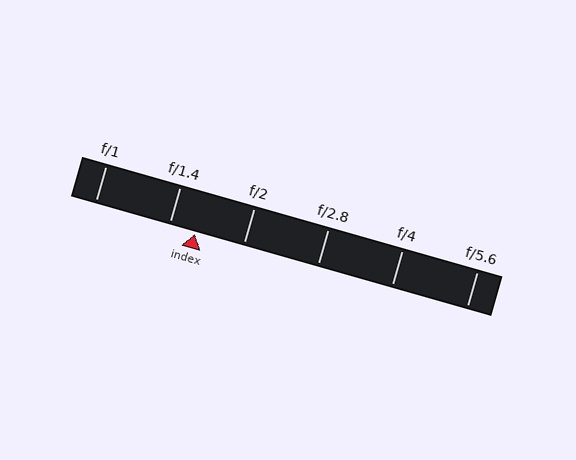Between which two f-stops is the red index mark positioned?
The index mark is between f/1.4 and f/2.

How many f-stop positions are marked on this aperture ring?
There are 6 f-stop positions marked.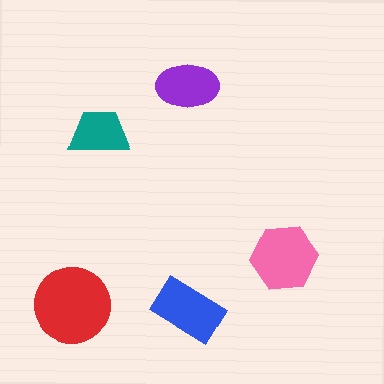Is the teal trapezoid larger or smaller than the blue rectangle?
Smaller.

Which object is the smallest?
The teal trapezoid.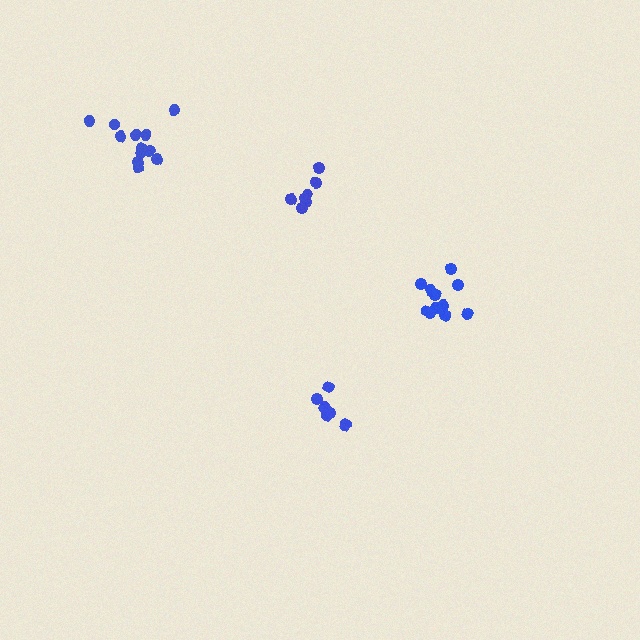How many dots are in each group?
Group 1: 12 dots, Group 2: 8 dots, Group 3: 12 dots, Group 4: 7 dots (39 total).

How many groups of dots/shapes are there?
There are 4 groups.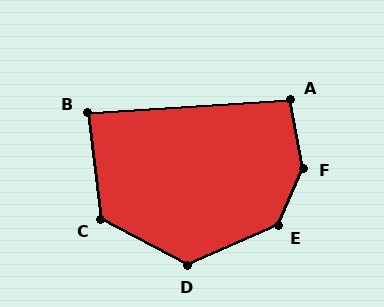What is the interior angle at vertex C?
Approximately 126 degrees (obtuse).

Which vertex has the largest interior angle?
F, at approximately 146 degrees.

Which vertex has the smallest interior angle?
B, at approximately 86 degrees.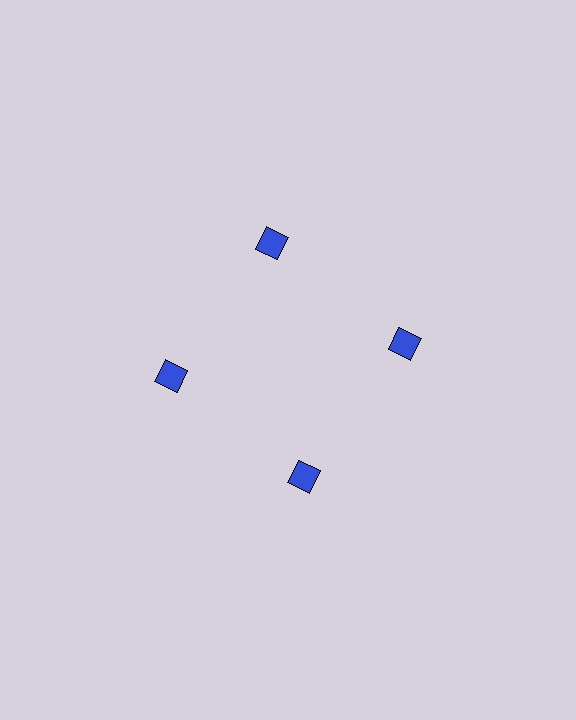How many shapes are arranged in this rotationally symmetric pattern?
There are 4 shapes, arranged in 4 groups of 1.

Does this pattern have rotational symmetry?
Yes, this pattern has 4-fold rotational symmetry. It looks the same after rotating 90 degrees around the center.